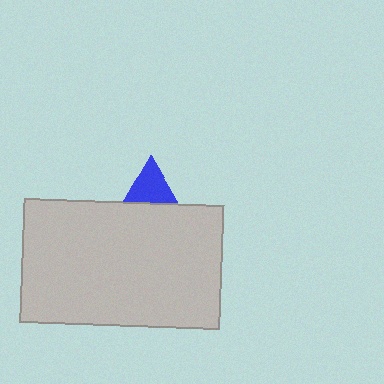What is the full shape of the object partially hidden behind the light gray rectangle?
The partially hidden object is a blue triangle.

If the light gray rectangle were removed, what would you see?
You would see the complete blue triangle.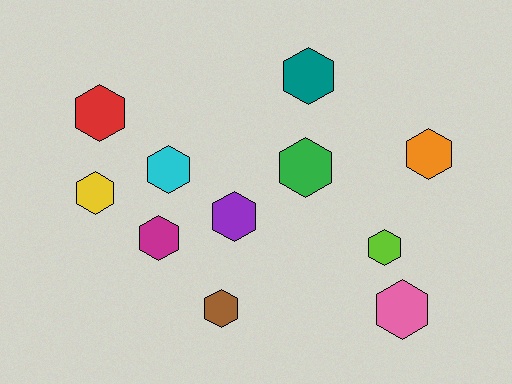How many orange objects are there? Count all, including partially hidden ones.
There is 1 orange object.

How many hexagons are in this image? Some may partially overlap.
There are 11 hexagons.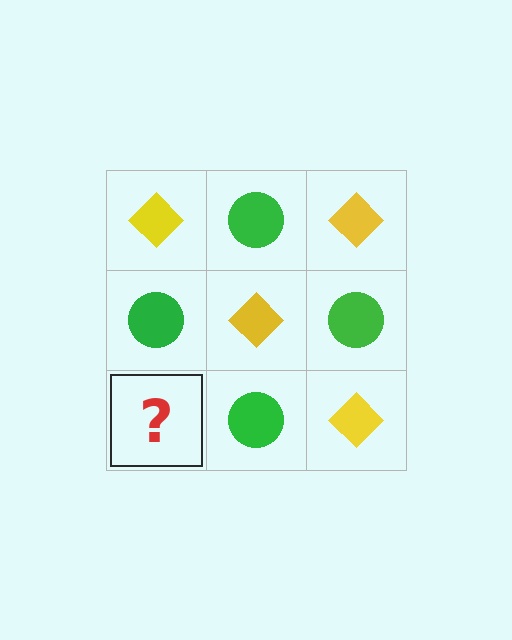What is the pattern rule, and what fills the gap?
The rule is that it alternates yellow diamond and green circle in a checkerboard pattern. The gap should be filled with a yellow diamond.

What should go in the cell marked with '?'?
The missing cell should contain a yellow diamond.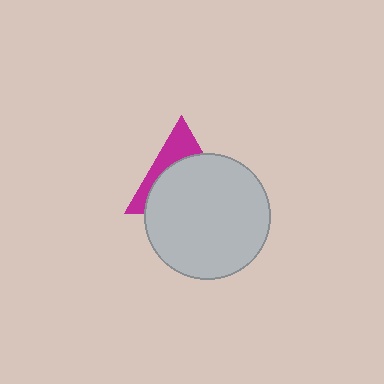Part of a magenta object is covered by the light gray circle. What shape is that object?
It is a triangle.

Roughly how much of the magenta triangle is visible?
A small part of it is visible (roughly 33%).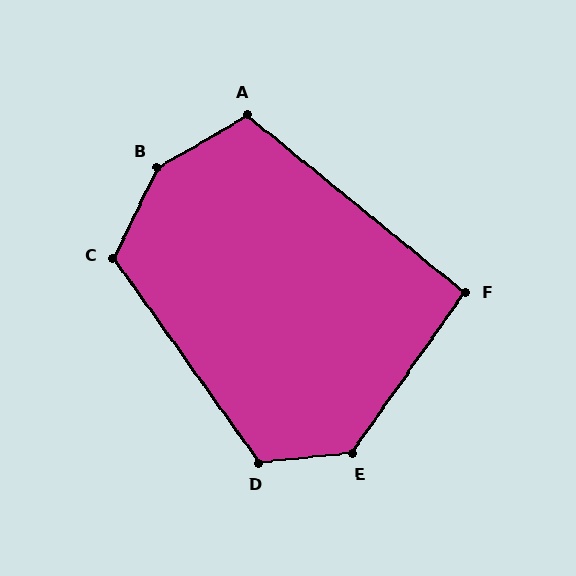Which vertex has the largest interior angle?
B, at approximately 146 degrees.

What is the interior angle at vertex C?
Approximately 119 degrees (obtuse).